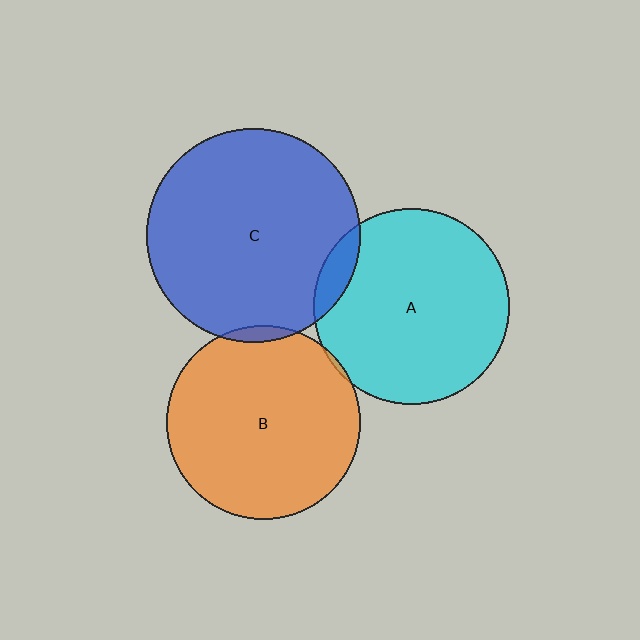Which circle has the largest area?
Circle C (blue).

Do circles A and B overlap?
Yes.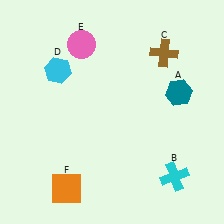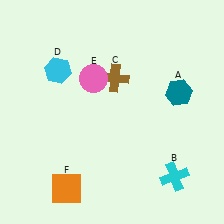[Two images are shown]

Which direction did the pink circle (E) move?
The pink circle (E) moved down.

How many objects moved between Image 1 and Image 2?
2 objects moved between the two images.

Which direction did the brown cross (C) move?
The brown cross (C) moved left.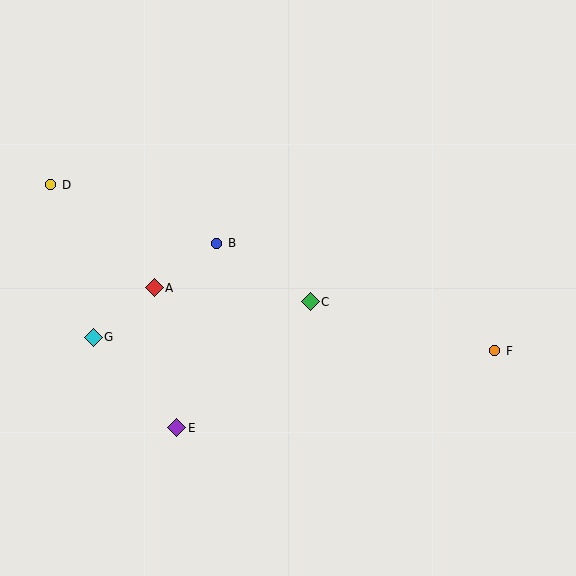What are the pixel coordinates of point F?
Point F is at (495, 351).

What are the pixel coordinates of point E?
Point E is at (177, 428).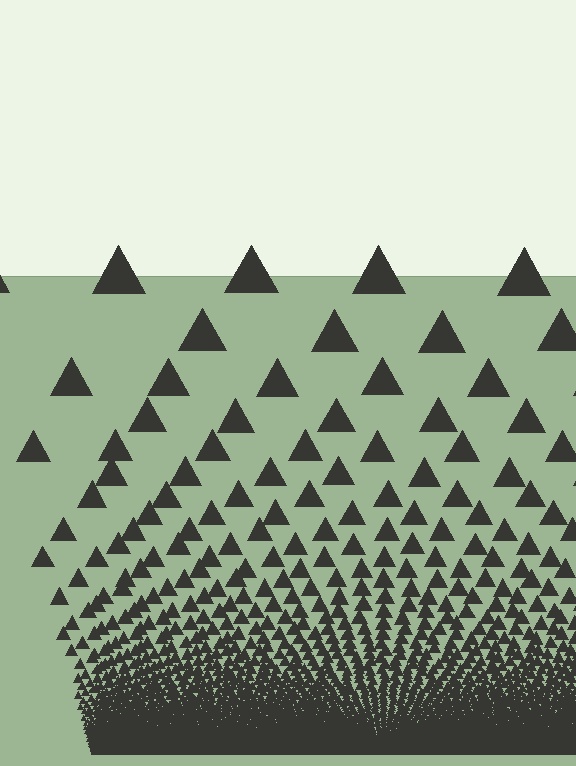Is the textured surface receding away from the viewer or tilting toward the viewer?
The surface appears to tilt toward the viewer. Texture elements get larger and sparser toward the top.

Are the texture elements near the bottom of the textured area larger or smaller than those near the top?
Smaller. The gradient is inverted — elements near the bottom are smaller and denser.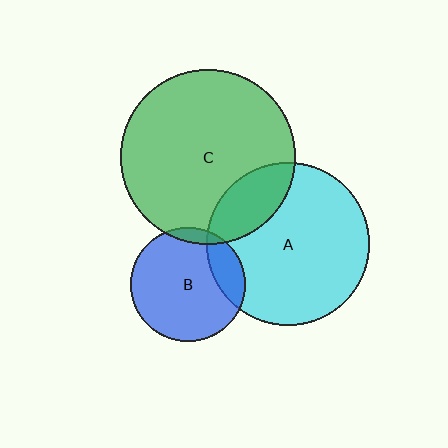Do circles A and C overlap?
Yes.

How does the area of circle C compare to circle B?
Approximately 2.3 times.